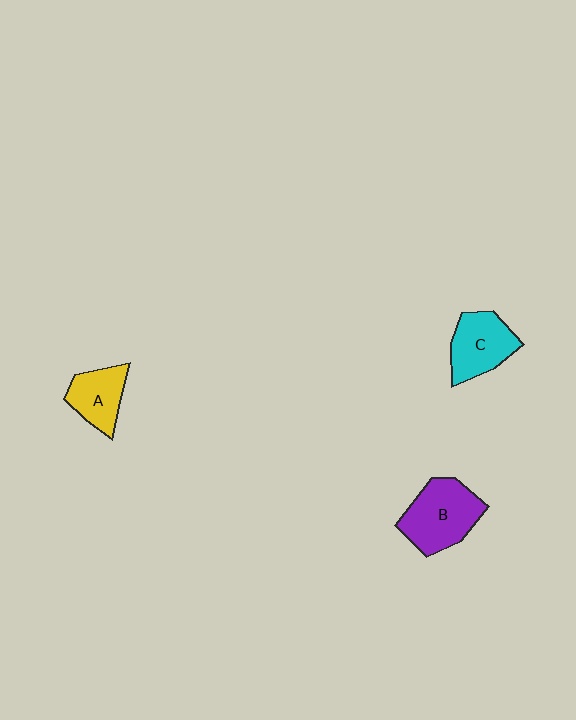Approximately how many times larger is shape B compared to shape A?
Approximately 1.5 times.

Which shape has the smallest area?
Shape A (yellow).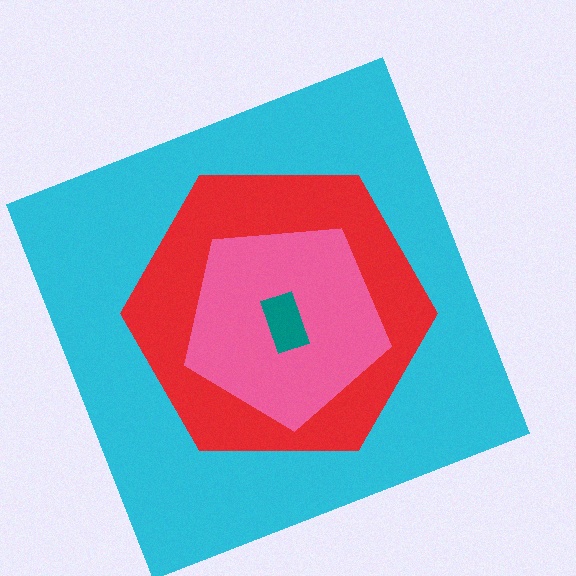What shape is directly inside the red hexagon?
The pink pentagon.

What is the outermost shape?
The cyan square.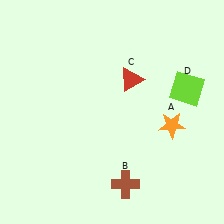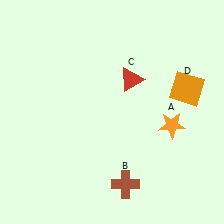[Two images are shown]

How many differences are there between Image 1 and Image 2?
There is 1 difference between the two images.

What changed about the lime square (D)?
In Image 1, D is lime. In Image 2, it changed to orange.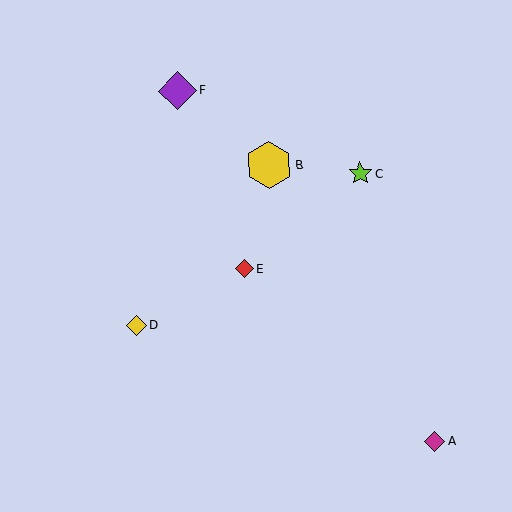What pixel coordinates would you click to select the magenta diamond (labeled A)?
Click at (435, 441) to select the magenta diamond A.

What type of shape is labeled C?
Shape C is a lime star.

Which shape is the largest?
The yellow hexagon (labeled B) is the largest.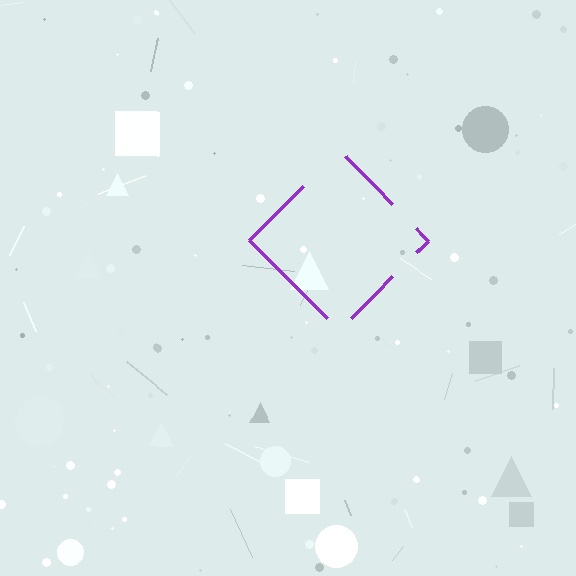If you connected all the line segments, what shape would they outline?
They would outline a diamond.